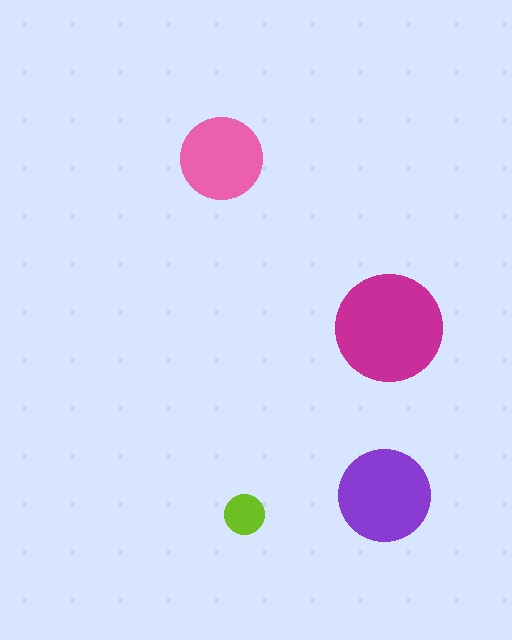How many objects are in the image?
There are 4 objects in the image.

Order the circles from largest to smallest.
the magenta one, the purple one, the pink one, the lime one.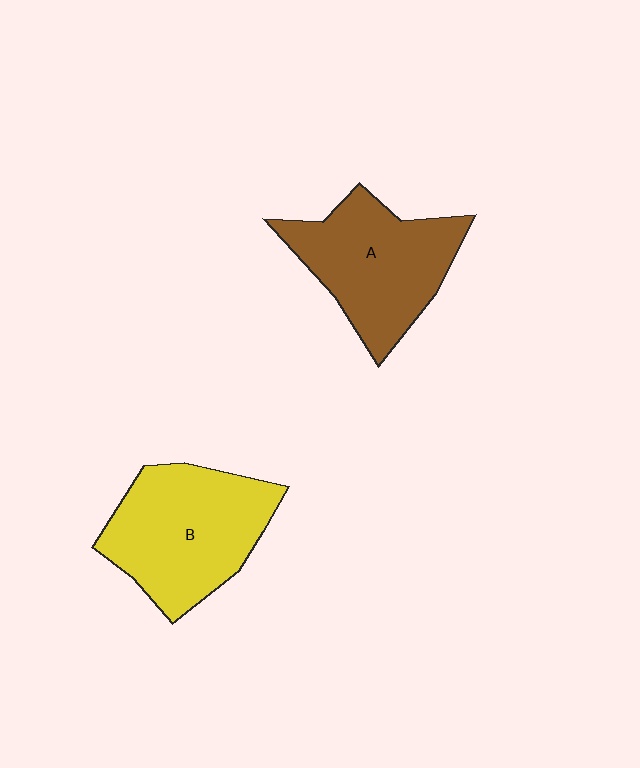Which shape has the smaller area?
Shape A (brown).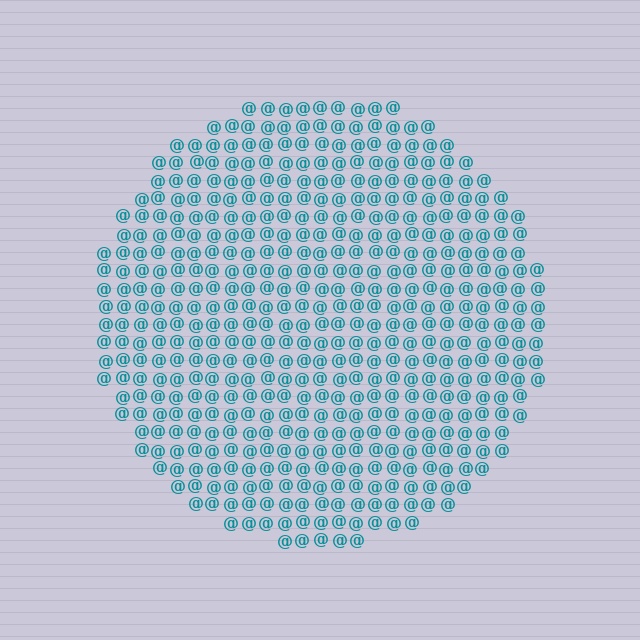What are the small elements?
The small elements are at signs.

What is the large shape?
The large shape is a circle.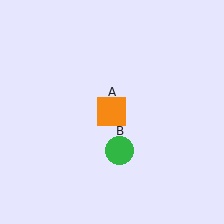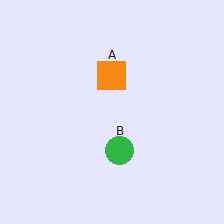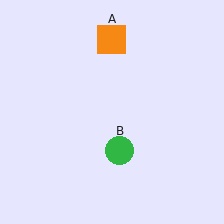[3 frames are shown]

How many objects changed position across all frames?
1 object changed position: orange square (object A).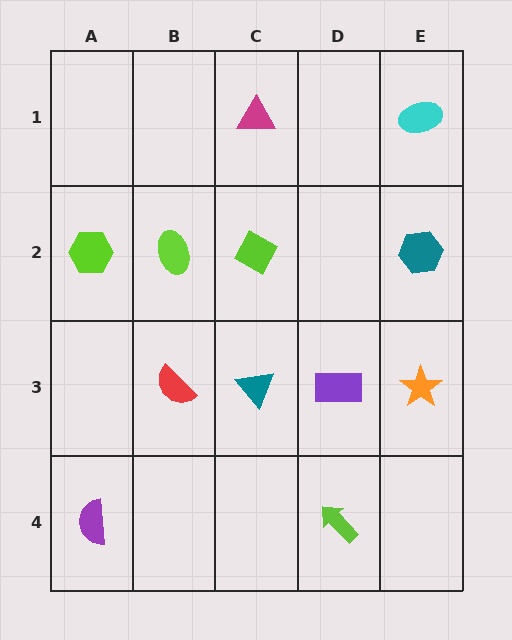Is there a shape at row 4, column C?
No, that cell is empty.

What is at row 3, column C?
A teal triangle.